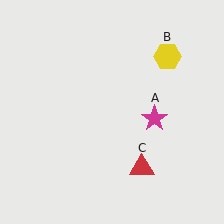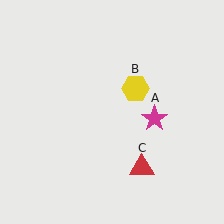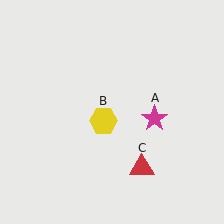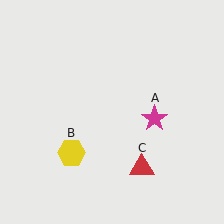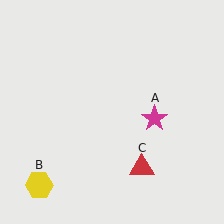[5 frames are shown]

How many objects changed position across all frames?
1 object changed position: yellow hexagon (object B).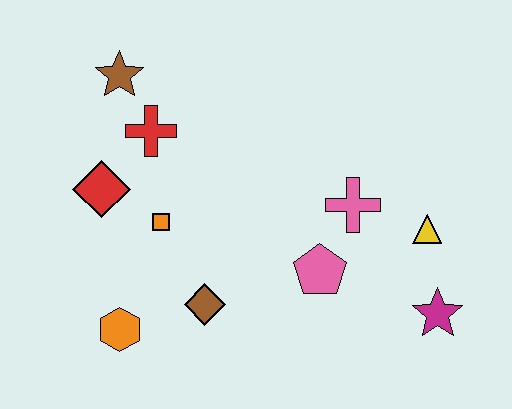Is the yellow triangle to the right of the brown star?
Yes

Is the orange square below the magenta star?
No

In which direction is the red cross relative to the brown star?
The red cross is below the brown star.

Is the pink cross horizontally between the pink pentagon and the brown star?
No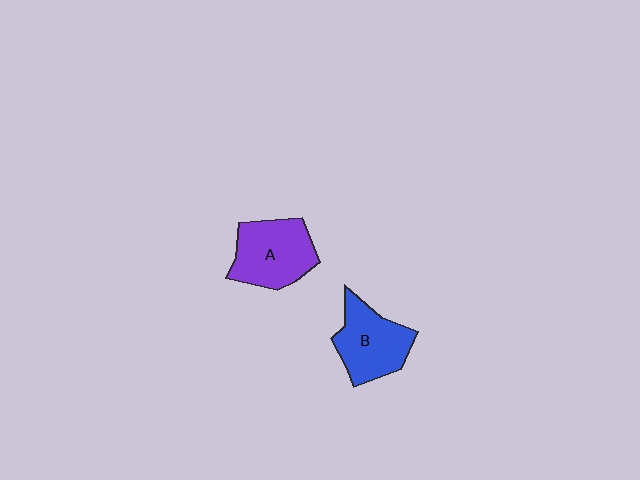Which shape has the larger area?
Shape A (purple).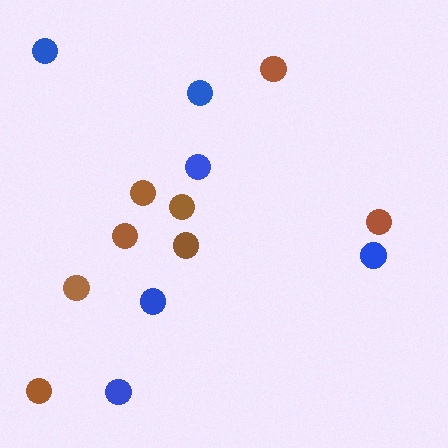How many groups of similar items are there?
There are 2 groups: one group of brown circles (8) and one group of blue circles (6).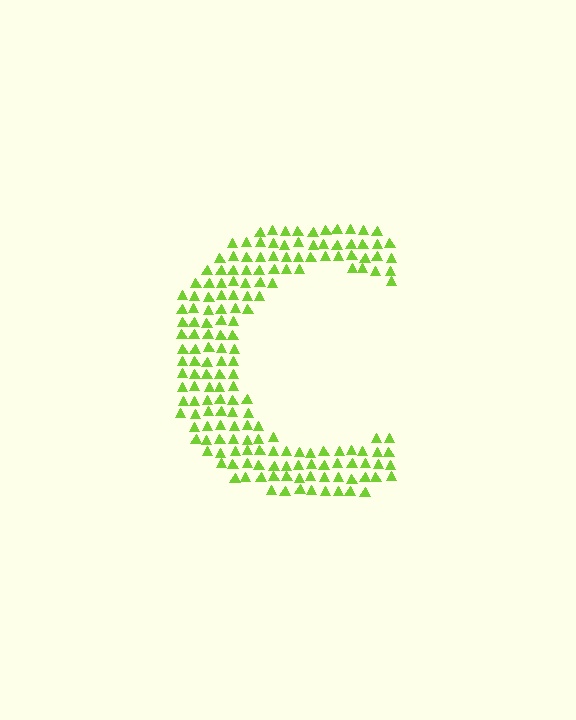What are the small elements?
The small elements are triangles.